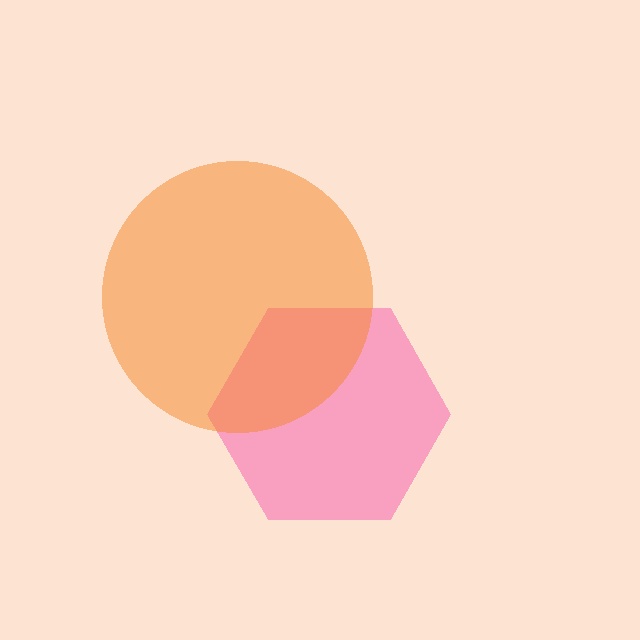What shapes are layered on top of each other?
The layered shapes are: a pink hexagon, an orange circle.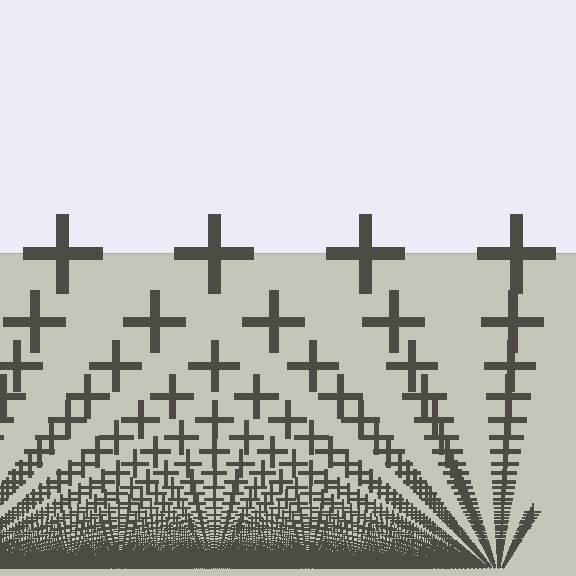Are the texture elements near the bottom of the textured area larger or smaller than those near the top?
Smaller. The gradient is inverted — elements near the bottom are smaller and denser.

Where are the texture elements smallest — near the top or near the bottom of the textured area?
Near the bottom.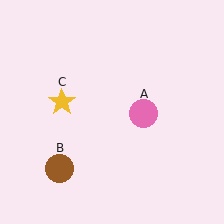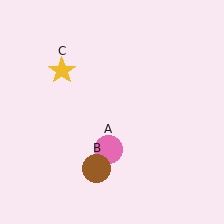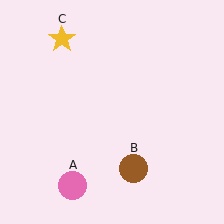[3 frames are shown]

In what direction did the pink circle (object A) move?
The pink circle (object A) moved down and to the left.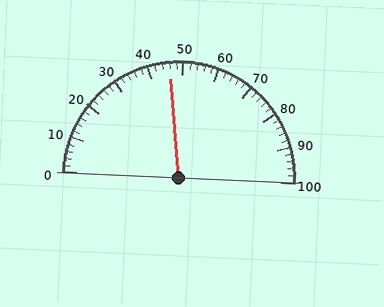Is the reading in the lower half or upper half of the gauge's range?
The reading is in the lower half of the range (0 to 100).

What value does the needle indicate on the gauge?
The needle indicates approximately 46.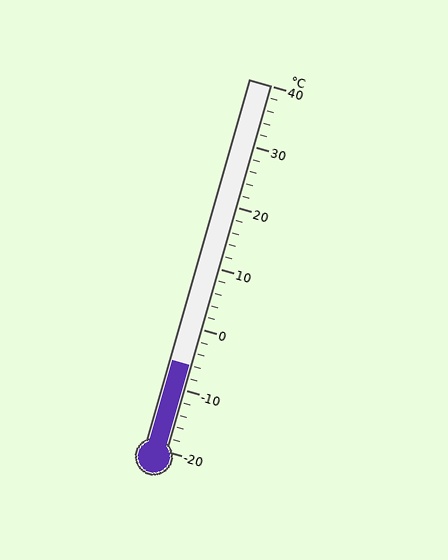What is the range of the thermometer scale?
The thermometer scale ranges from -20°C to 40°C.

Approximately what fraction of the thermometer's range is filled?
The thermometer is filled to approximately 25% of its range.